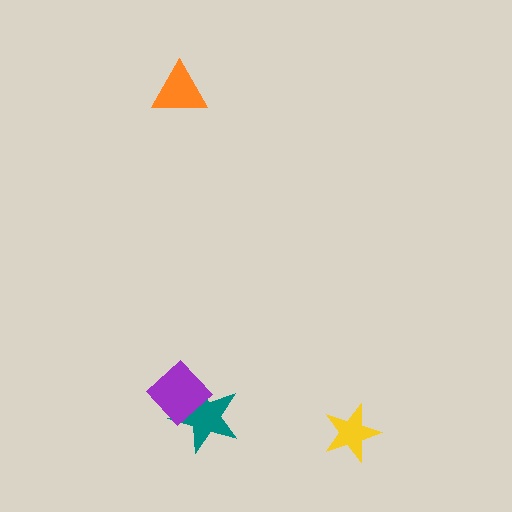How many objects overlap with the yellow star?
0 objects overlap with the yellow star.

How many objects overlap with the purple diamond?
1 object overlaps with the purple diamond.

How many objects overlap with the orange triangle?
0 objects overlap with the orange triangle.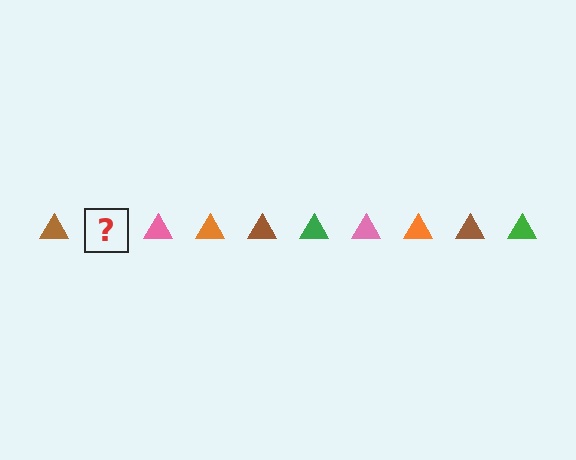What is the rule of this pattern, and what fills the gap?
The rule is that the pattern cycles through brown, green, pink, orange triangles. The gap should be filled with a green triangle.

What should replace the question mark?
The question mark should be replaced with a green triangle.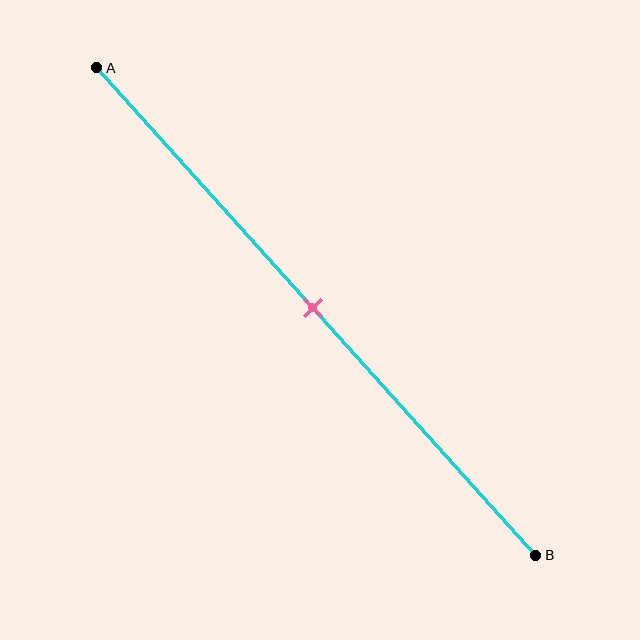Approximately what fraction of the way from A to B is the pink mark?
The pink mark is approximately 50% of the way from A to B.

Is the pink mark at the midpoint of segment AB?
Yes, the mark is approximately at the midpoint.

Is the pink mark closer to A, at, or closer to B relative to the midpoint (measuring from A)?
The pink mark is approximately at the midpoint of segment AB.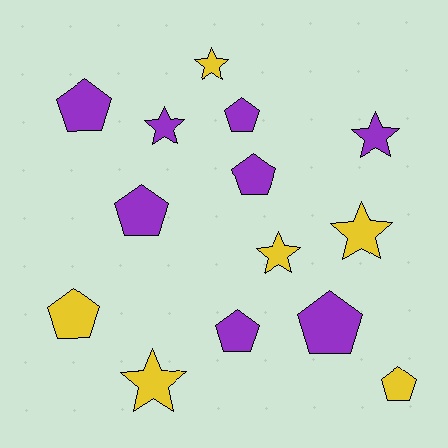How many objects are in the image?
There are 14 objects.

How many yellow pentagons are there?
There are 2 yellow pentagons.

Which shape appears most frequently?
Pentagon, with 8 objects.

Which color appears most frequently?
Purple, with 8 objects.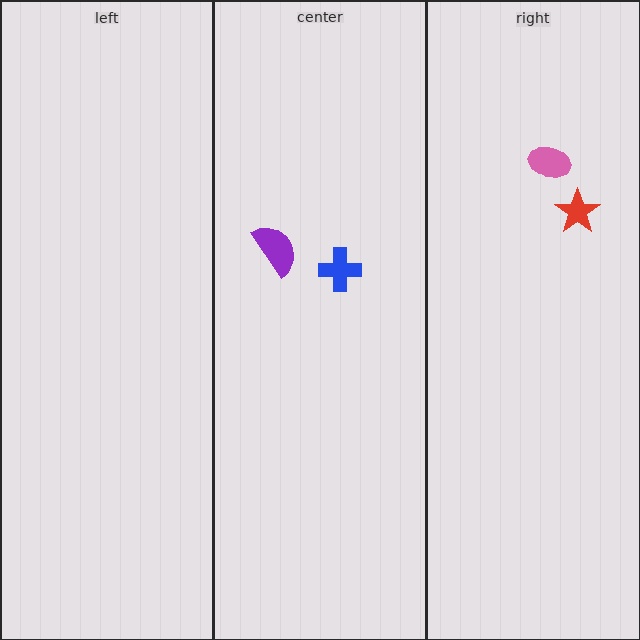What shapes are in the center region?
The blue cross, the purple semicircle.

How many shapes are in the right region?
2.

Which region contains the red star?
The right region.